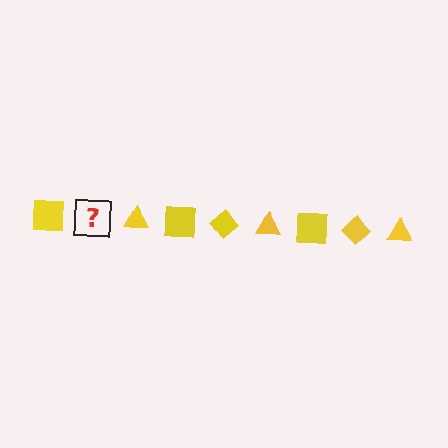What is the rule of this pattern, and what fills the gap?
The rule is that the pattern cycles through square, diamond, triangle shapes in yellow. The gap should be filled with a yellow diamond.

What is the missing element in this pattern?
The missing element is a yellow diamond.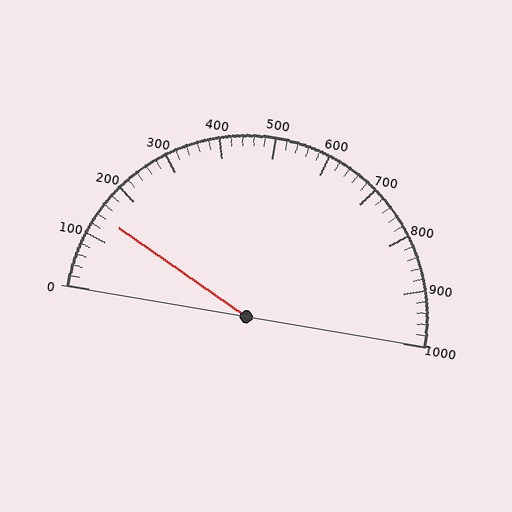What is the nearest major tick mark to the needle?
The nearest major tick mark is 100.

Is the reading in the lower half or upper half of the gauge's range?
The reading is in the lower half of the range (0 to 1000).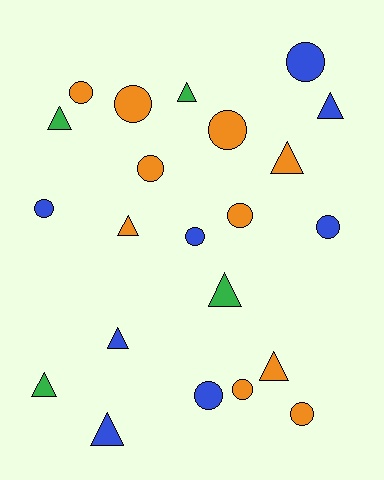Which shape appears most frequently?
Circle, with 12 objects.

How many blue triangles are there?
There are 3 blue triangles.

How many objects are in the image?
There are 22 objects.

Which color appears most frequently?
Orange, with 10 objects.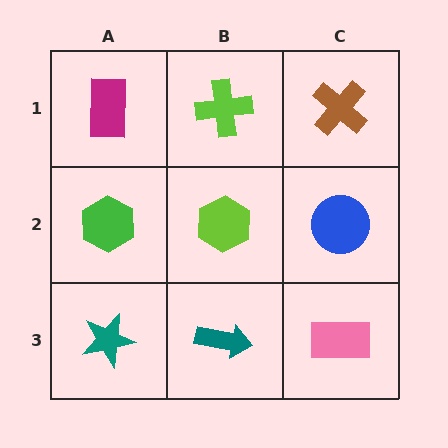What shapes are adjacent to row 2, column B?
A lime cross (row 1, column B), a teal arrow (row 3, column B), a green hexagon (row 2, column A), a blue circle (row 2, column C).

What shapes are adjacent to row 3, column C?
A blue circle (row 2, column C), a teal arrow (row 3, column B).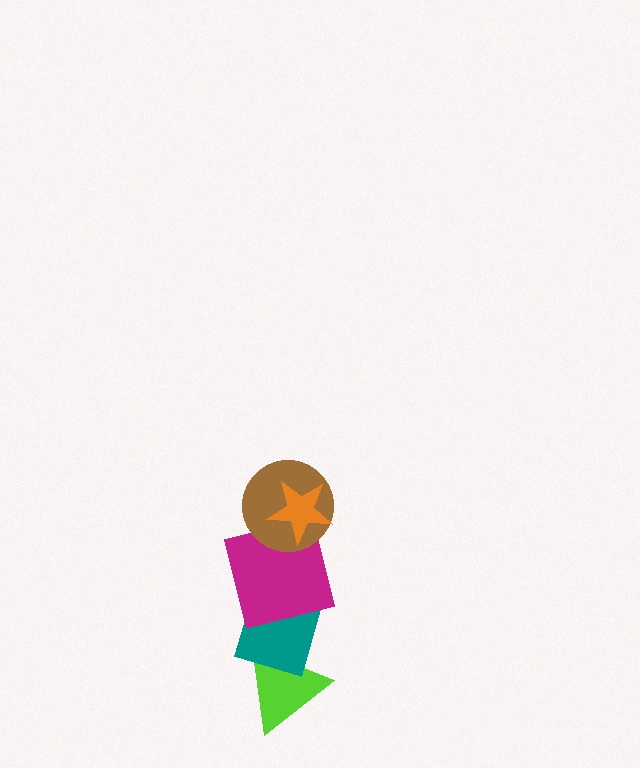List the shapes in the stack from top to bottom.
From top to bottom: the orange star, the brown circle, the magenta square, the teal diamond, the lime triangle.